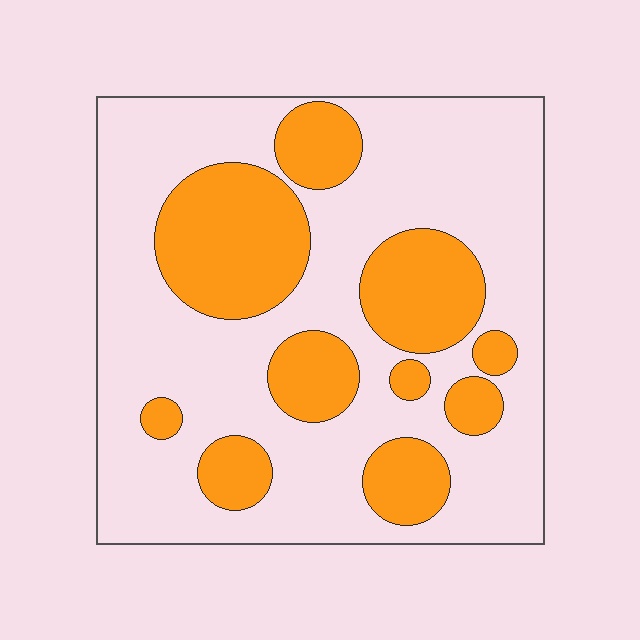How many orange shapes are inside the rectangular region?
10.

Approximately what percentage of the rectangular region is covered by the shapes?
Approximately 30%.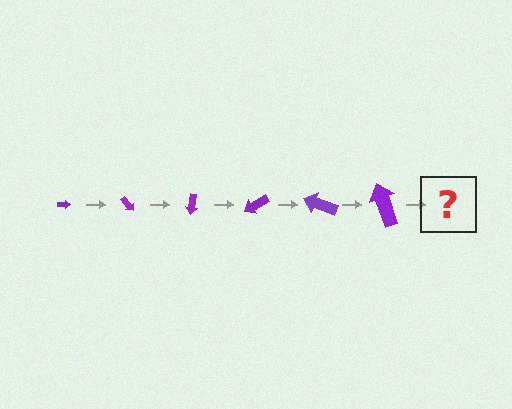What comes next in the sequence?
The next element should be an arrow, larger than the previous one and rotated 300 degrees from the start.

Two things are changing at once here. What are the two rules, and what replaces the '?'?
The two rules are that the arrow grows larger each step and it rotates 50 degrees each step. The '?' should be an arrow, larger than the previous one and rotated 300 degrees from the start.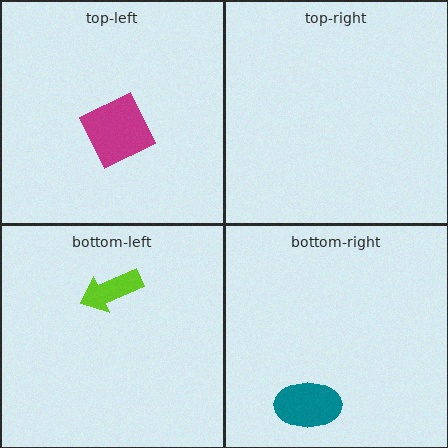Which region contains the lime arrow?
The bottom-left region.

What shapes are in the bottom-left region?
The lime arrow.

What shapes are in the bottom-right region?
The teal ellipse.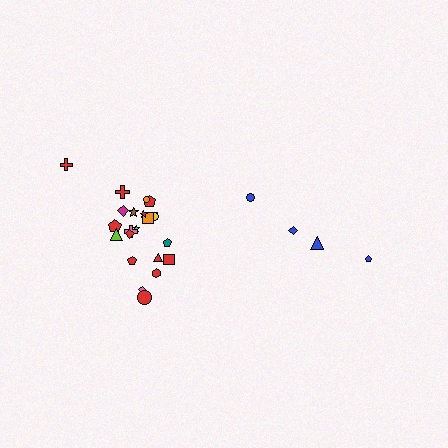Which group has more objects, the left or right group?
The left group.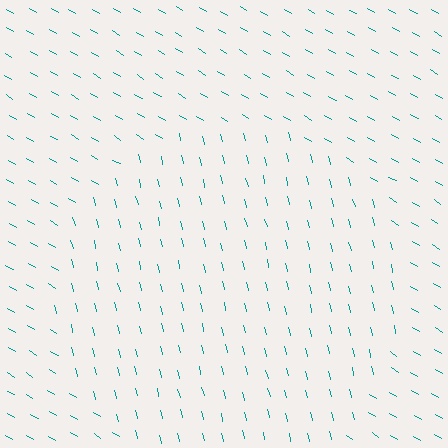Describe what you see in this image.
The image is filled with small teal line segments. A circle region in the image has lines oriented differently from the surrounding lines, creating a visible texture boundary.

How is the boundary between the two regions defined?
The boundary is defined purely by a change in line orientation (approximately 45 degrees difference). All lines are the same color and thickness.